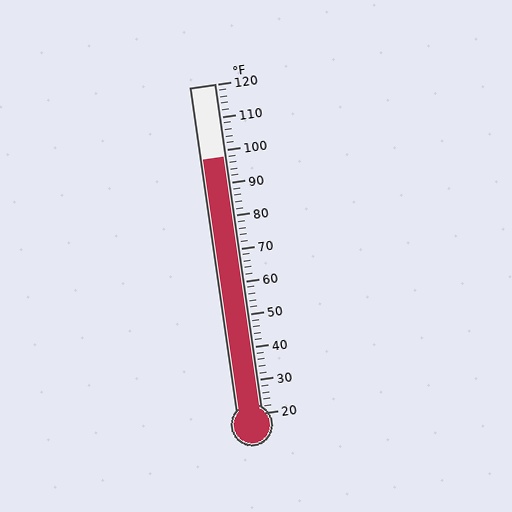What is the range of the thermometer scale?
The thermometer scale ranges from 20°F to 120°F.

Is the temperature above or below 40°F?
The temperature is above 40°F.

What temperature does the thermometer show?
The thermometer shows approximately 98°F.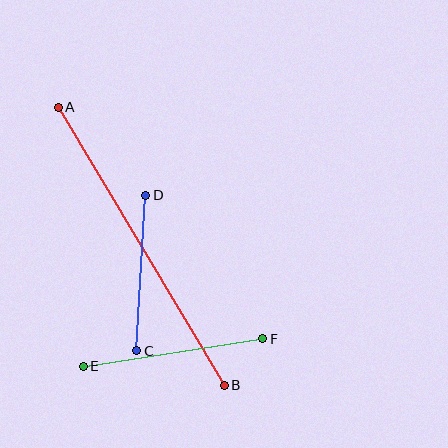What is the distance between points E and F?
The distance is approximately 181 pixels.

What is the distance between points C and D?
The distance is approximately 156 pixels.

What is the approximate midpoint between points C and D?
The midpoint is at approximately (141, 273) pixels.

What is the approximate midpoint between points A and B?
The midpoint is at approximately (141, 246) pixels.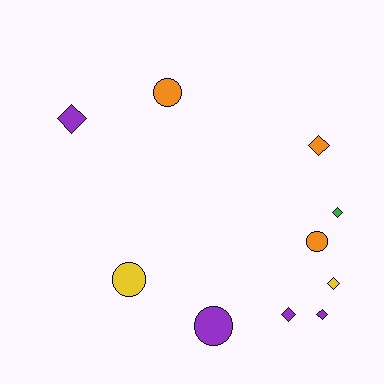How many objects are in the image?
There are 10 objects.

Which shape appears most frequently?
Diamond, with 6 objects.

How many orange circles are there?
There are 2 orange circles.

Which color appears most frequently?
Purple, with 4 objects.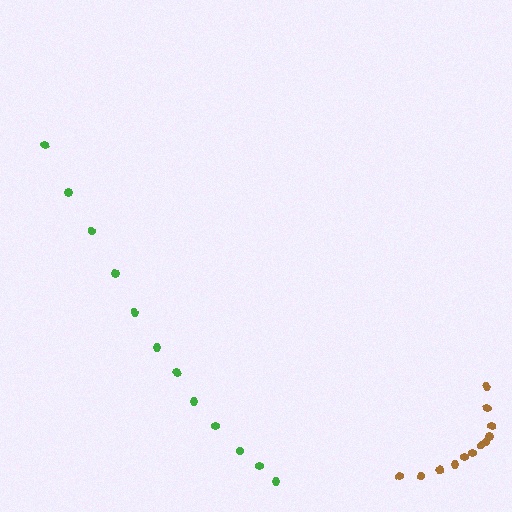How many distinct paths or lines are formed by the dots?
There are 2 distinct paths.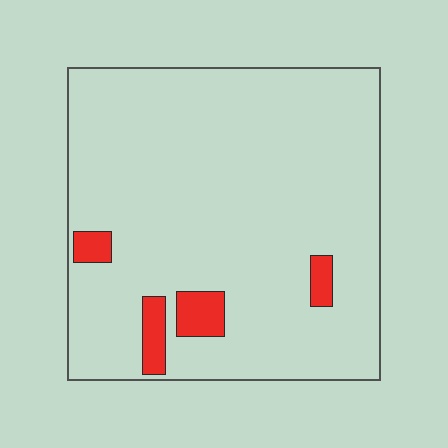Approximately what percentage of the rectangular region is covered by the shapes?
Approximately 5%.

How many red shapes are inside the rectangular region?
4.